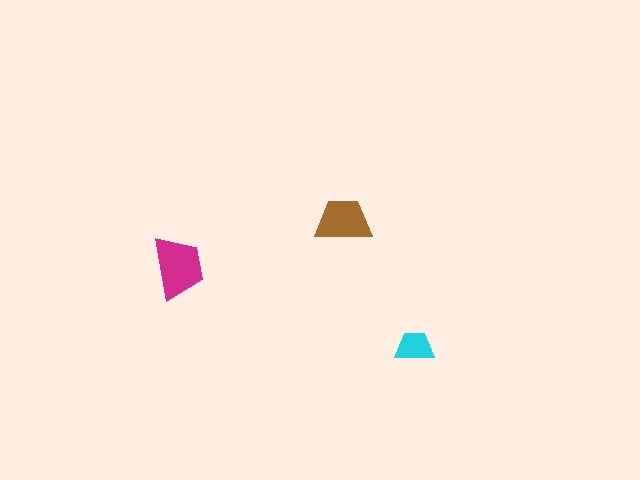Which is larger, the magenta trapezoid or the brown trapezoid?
The magenta one.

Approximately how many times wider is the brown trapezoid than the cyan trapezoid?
About 1.5 times wider.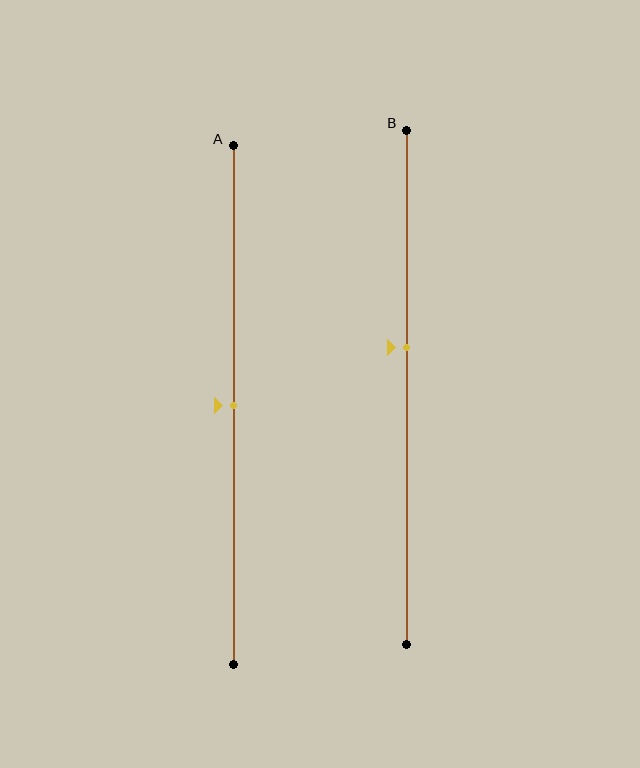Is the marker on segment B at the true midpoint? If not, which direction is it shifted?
No, the marker on segment B is shifted upward by about 8% of the segment length.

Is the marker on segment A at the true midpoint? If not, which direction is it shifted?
Yes, the marker on segment A is at the true midpoint.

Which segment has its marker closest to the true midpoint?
Segment A has its marker closest to the true midpoint.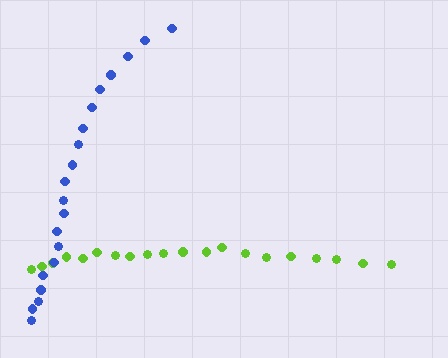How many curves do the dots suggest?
There are 2 distinct paths.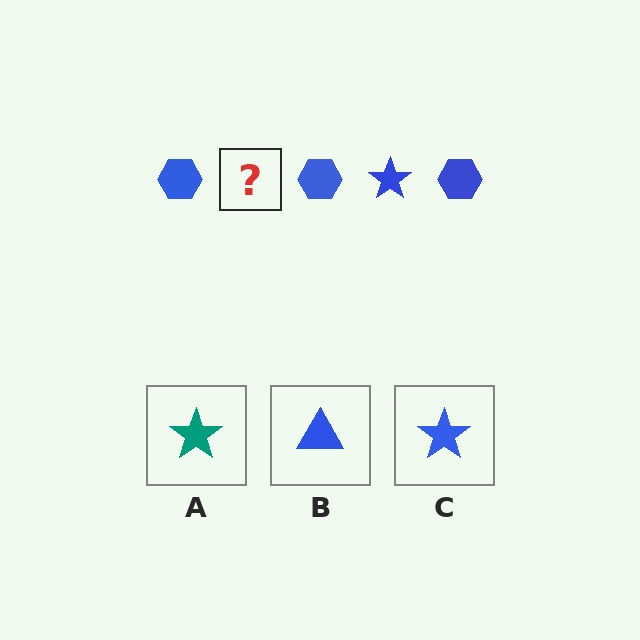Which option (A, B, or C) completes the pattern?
C.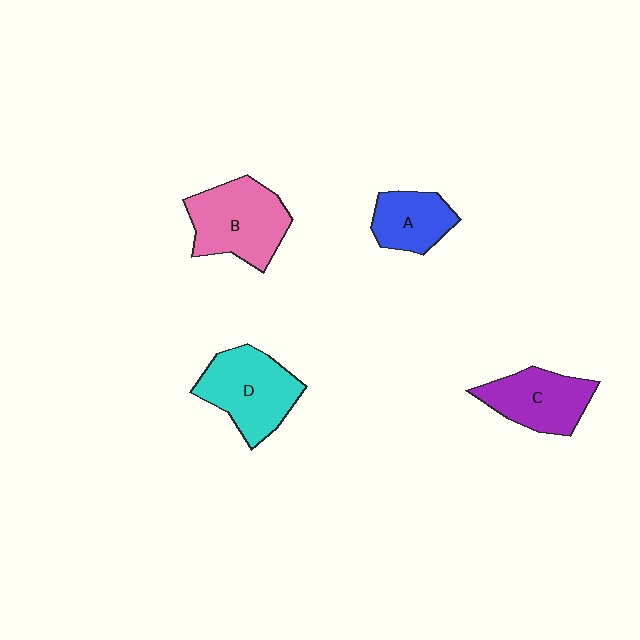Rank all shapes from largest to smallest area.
From largest to smallest: B (pink), D (cyan), C (purple), A (blue).